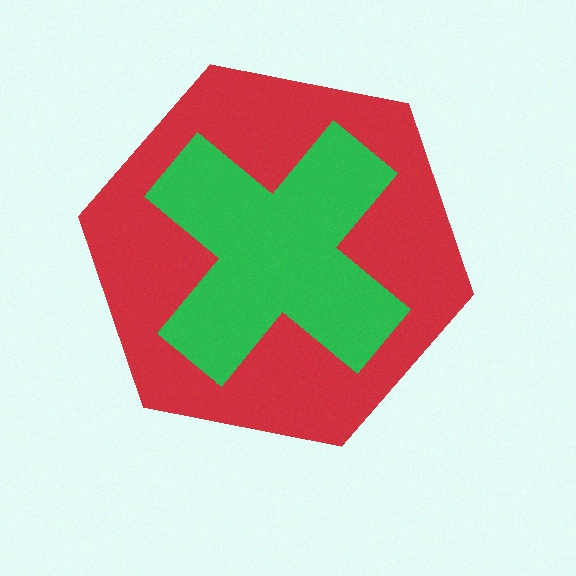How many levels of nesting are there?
2.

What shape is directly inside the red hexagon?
The green cross.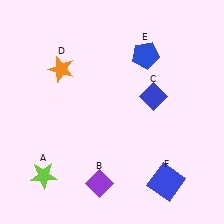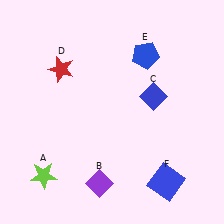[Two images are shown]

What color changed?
The star (D) changed from orange in Image 1 to red in Image 2.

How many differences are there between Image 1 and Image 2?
There is 1 difference between the two images.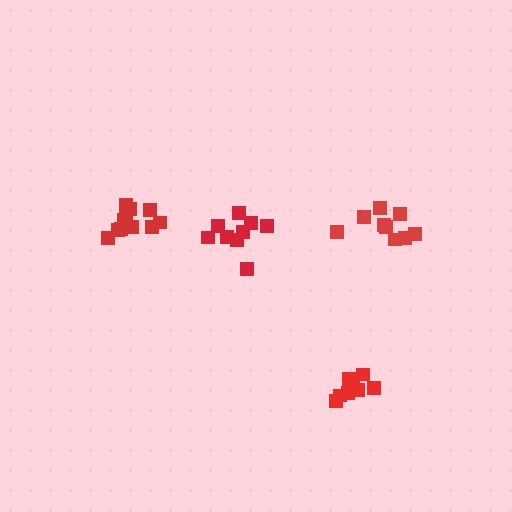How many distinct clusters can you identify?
There are 4 distinct clusters.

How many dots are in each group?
Group 1: 8 dots, Group 2: 9 dots, Group 3: 11 dots, Group 4: 9 dots (37 total).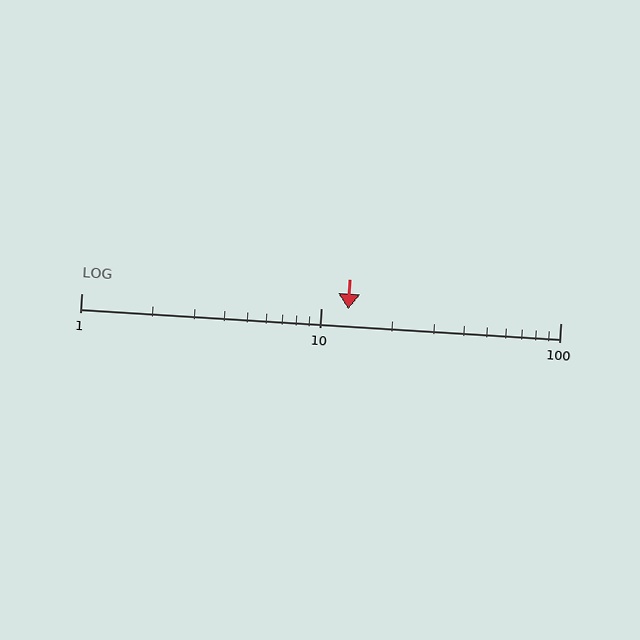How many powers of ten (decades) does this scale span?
The scale spans 2 decades, from 1 to 100.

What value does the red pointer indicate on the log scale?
The pointer indicates approximately 13.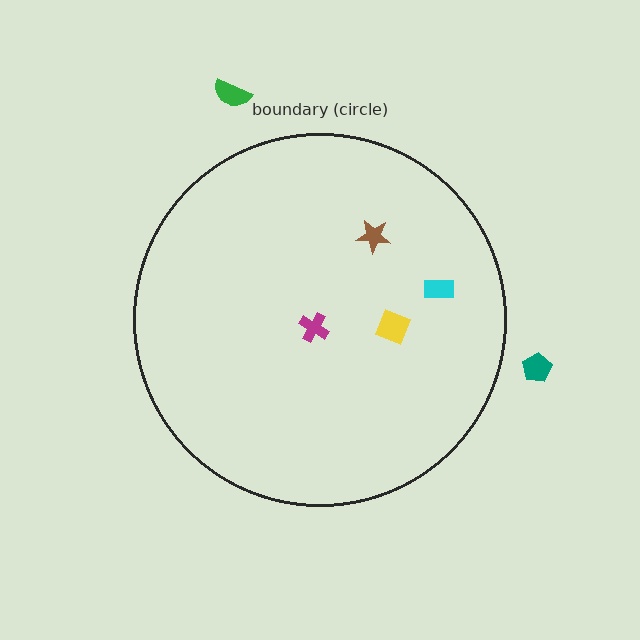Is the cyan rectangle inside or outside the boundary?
Inside.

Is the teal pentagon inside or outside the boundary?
Outside.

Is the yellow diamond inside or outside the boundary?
Inside.